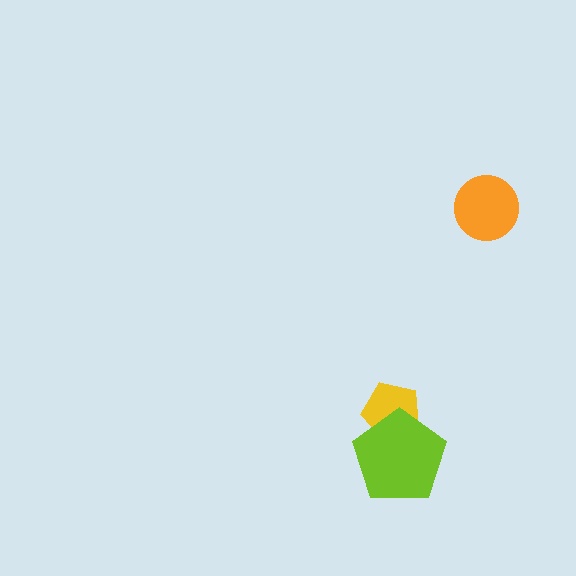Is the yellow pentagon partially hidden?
Yes, it is partially covered by another shape.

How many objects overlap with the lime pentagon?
1 object overlaps with the lime pentagon.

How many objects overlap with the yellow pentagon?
1 object overlaps with the yellow pentagon.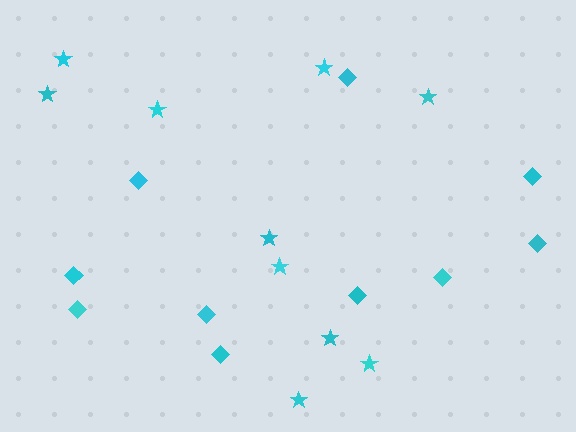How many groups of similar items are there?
There are 2 groups: one group of stars (10) and one group of diamonds (10).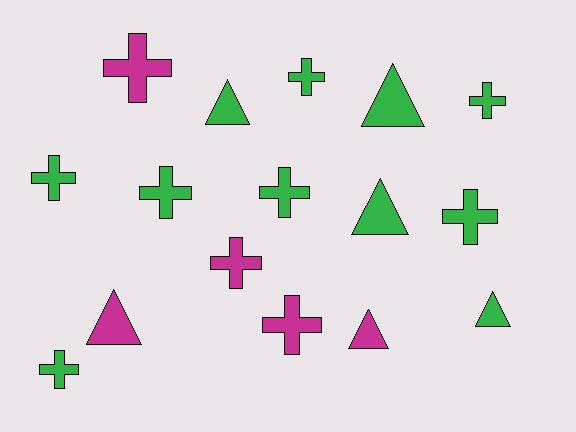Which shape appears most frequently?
Cross, with 10 objects.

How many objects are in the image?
There are 16 objects.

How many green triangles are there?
There are 4 green triangles.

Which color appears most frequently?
Green, with 11 objects.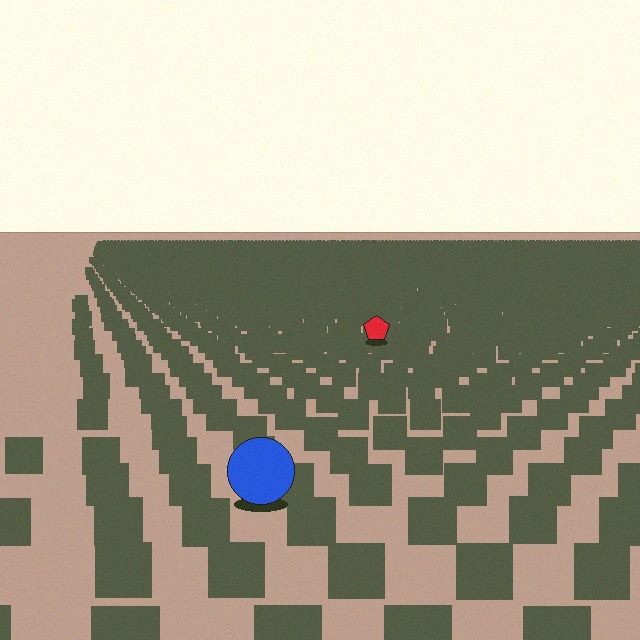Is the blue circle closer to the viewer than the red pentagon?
Yes. The blue circle is closer — you can tell from the texture gradient: the ground texture is coarser near it.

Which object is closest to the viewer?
The blue circle is closest. The texture marks near it are larger and more spread out.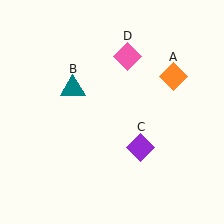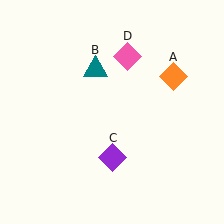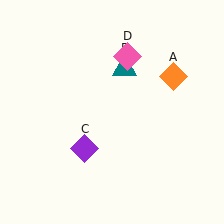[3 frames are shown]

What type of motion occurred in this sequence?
The teal triangle (object B), purple diamond (object C) rotated clockwise around the center of the scene.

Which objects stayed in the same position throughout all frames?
Orange diamond (object A) and pink diamond (object D) remained stationary.